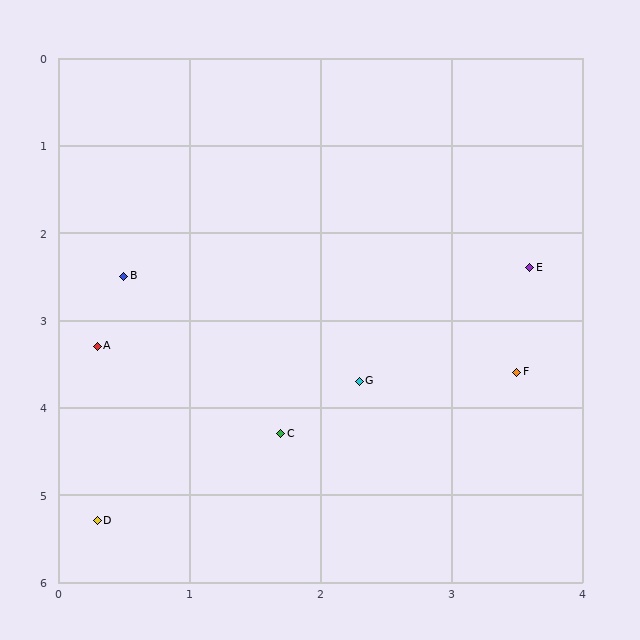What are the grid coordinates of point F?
Point F is at approximately (3.5, 3.6).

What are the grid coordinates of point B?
Point B is at approximately (0.5, 2.5).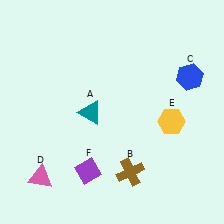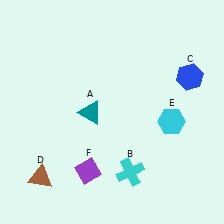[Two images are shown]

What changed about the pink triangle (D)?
In Image 1, D is pink. In Image 2, it changed to brown.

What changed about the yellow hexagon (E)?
In Image 1, E is yellow. In Image 2, it changed to cyan.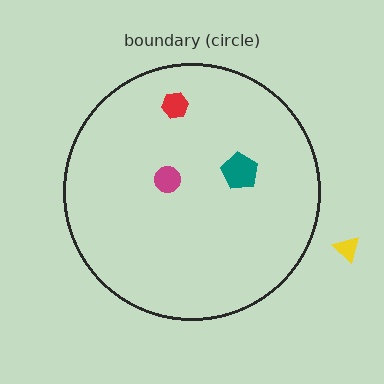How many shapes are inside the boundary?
3 inside, 1 outside.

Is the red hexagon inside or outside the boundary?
Inside.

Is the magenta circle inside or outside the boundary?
Inside.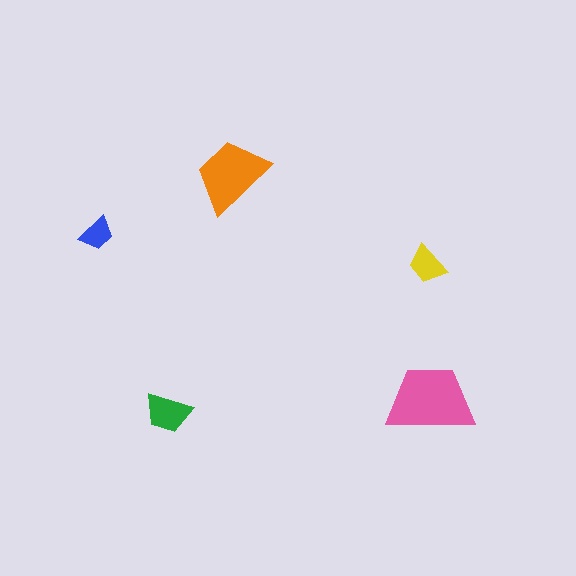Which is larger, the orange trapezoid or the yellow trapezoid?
The orange one.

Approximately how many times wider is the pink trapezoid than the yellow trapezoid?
About 2 times wider.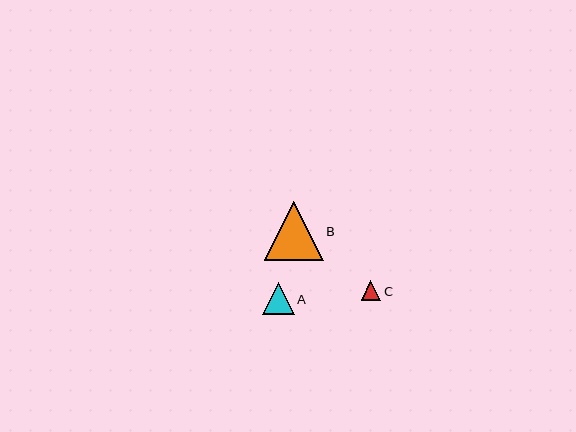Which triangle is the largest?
Triangle B is the largest with a size of approximately 59 pixels.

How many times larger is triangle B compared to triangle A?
Triangle B is approximately 1.9 times the size of triangle A.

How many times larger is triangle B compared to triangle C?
Triangle B is approximately 3.0 times the size of triangle C.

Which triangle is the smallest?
Triangle C is the smallest with a size of approximately 20 pixels.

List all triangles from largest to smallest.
From largest to smallest: B, A, C.